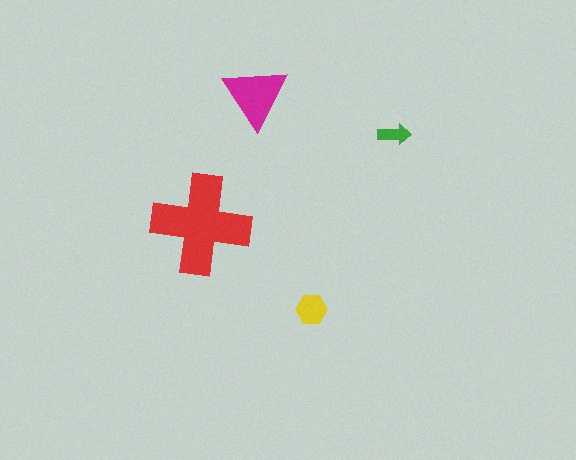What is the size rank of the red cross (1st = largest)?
1st.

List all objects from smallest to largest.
The green arrow, the yellow hexagon, the magenta triangle, the red cross.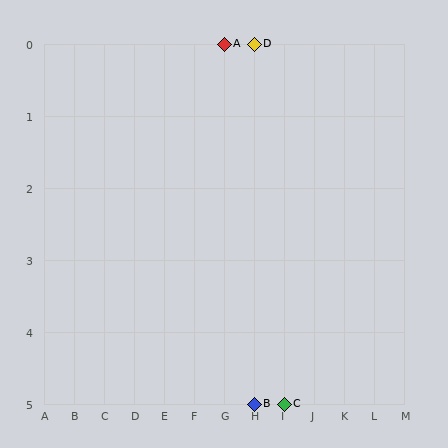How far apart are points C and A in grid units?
Points C and A are 2 columns and 5 rows apart (about 5.4 grid units diagonally).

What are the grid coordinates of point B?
Point B is at grid coordinates (H, 5).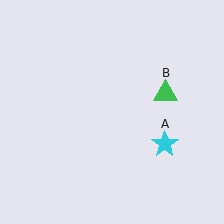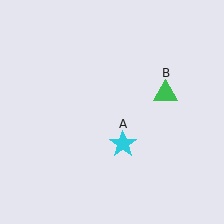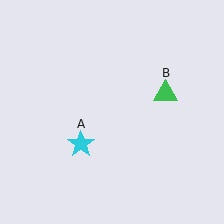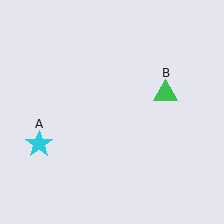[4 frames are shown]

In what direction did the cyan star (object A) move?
The cyan star (object A) moved left.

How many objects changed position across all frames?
1 object changed position: cyan star (object A).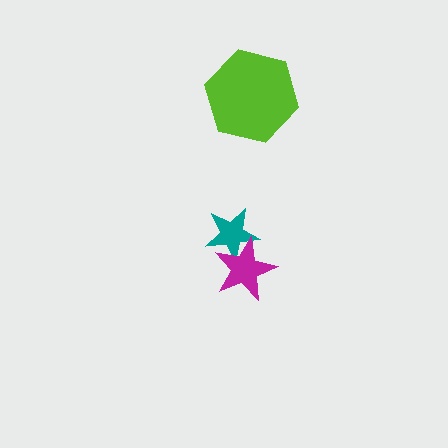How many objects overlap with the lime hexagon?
0 objects overlap with the lime hexagon.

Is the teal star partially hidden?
Yes, it is partially covered by another shape.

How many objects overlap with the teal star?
1 object overlaps with the teal star.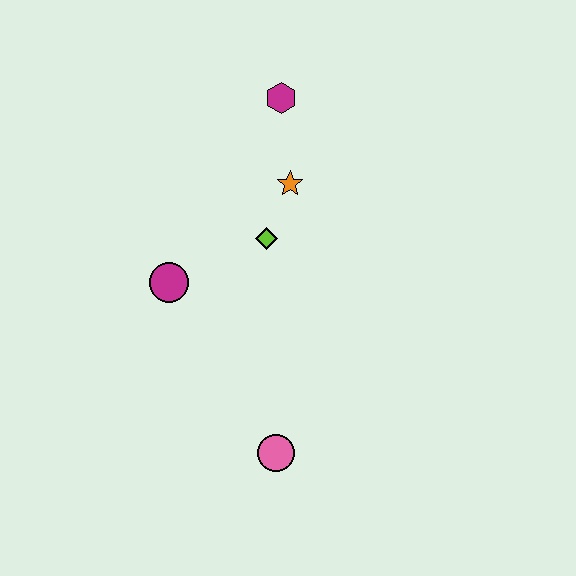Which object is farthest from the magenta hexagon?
The pink circle is farthest from the magenta hexagon.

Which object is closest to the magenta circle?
The lime diamond is closest to the magenta circle.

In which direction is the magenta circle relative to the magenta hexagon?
The magenta circle is below the magenta hexagon.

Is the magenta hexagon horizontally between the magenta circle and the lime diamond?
No